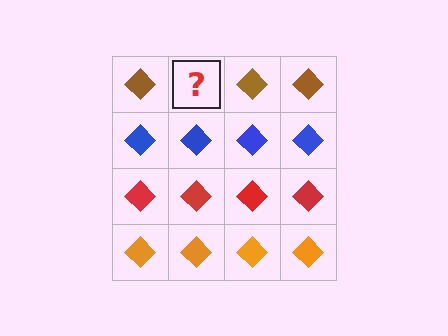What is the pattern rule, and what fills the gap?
The rule is that each row has a consistent color. The gap should be filled with a brown diamond.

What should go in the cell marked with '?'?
The missing cell should contain a brown diamond.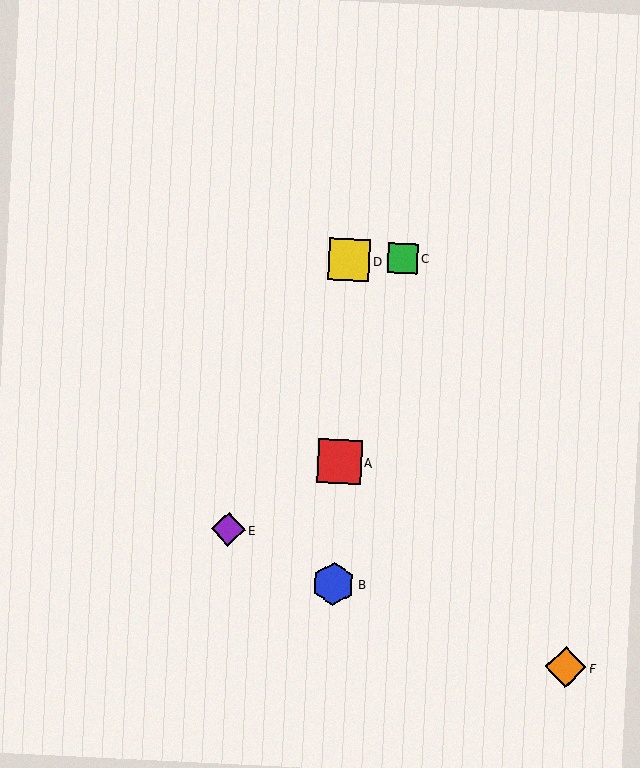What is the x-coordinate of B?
Object B is at x≈333.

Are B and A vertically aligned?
Yes, both are at x≈333.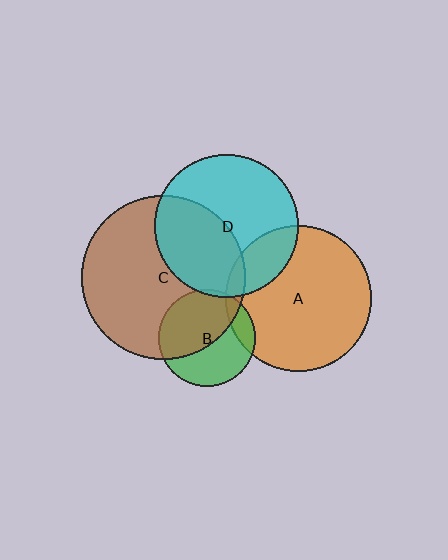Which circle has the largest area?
Circle C (brown).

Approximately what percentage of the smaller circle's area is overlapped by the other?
Approximately 40%.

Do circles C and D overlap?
Yes.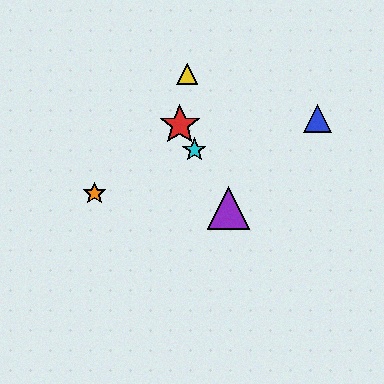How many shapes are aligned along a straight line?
4 shapes (the red star, the green triangle, the purple triangle, the cyan star) are aligned along a straight line.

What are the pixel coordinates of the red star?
The red star is at (180, 125).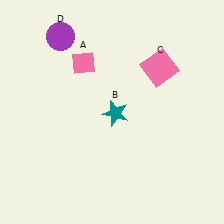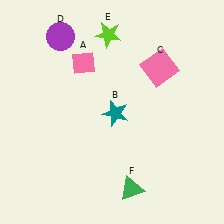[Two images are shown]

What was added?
A lime star (E), a green triangle (F) were added in Image 2.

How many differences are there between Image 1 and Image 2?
There are 2 differences between the two images.